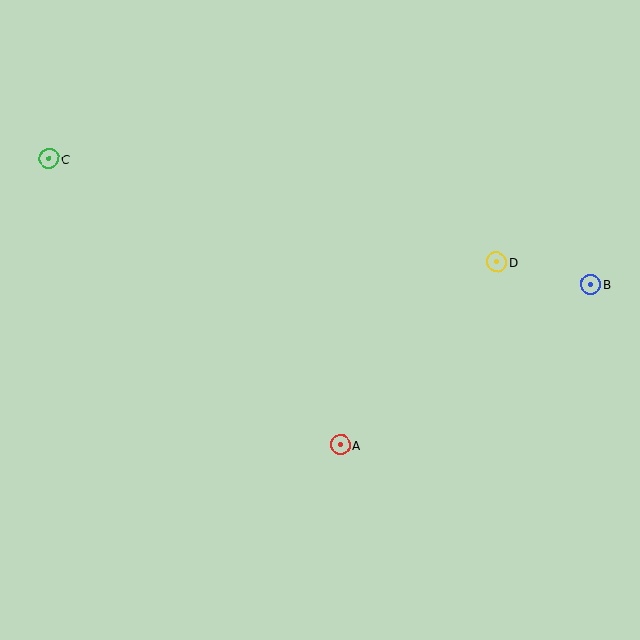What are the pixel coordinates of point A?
Point A is at (340, 445).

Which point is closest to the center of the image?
Point A at (340, 445) is closest to the center.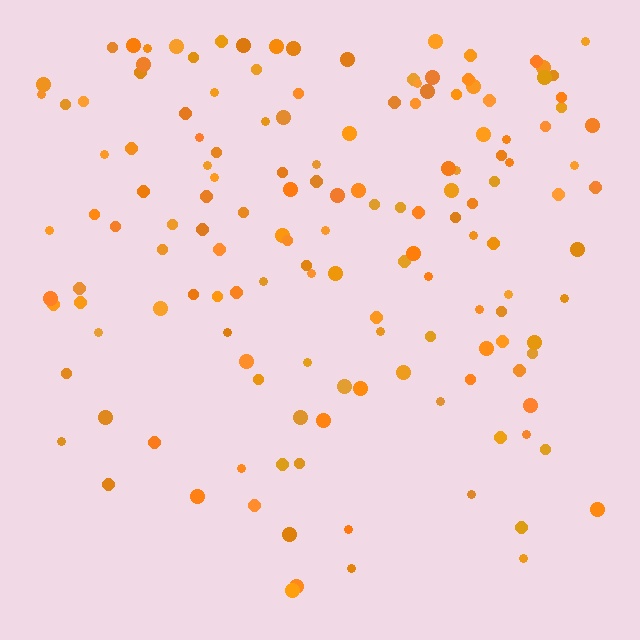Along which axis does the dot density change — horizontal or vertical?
Vertical.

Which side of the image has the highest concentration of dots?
The top.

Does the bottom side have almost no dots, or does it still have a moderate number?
Still a moderate number, just noticeably fewer than the top.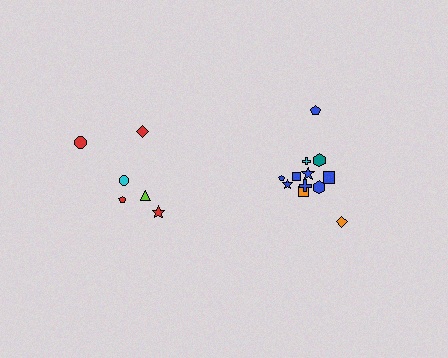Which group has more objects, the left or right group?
The right group.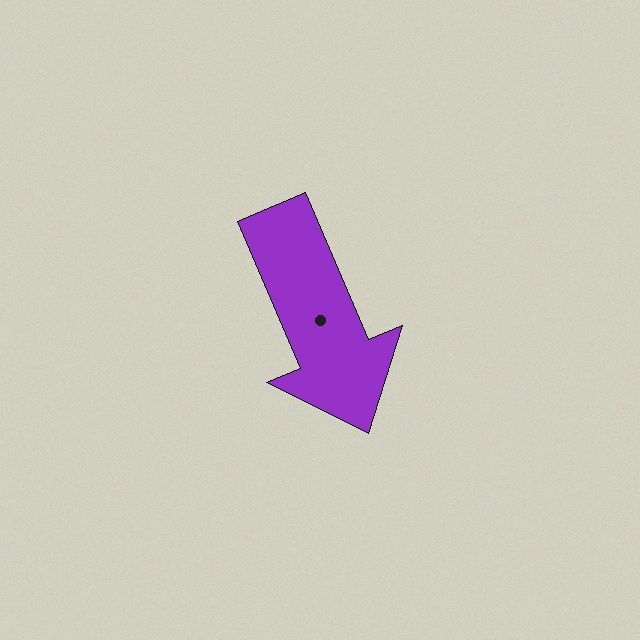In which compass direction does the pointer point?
Southeast.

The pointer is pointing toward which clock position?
Roughly 5 o'clock.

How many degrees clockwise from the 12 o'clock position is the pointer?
Approximately 157 degrees.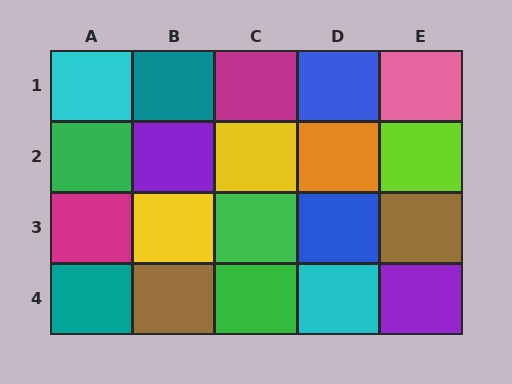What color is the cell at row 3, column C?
Green.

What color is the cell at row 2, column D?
Orange.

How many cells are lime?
1 cell is lime.